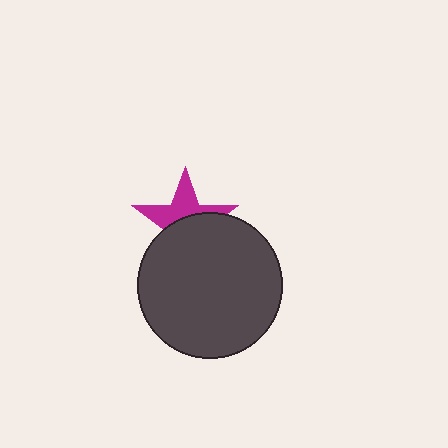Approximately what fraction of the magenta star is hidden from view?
Roughly 55% of the magenta star is hidden behind the dark gray circle.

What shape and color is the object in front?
The object in front is a dark gray circle.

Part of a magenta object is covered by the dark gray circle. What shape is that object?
It is a star.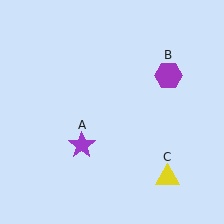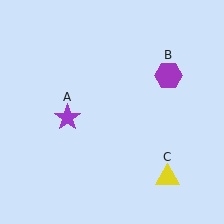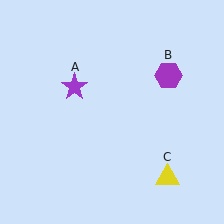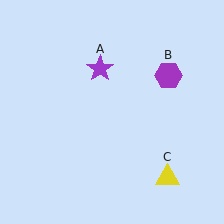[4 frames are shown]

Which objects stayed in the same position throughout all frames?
Purple hexagon (object B) and yellow triangle (object C) remained stationary.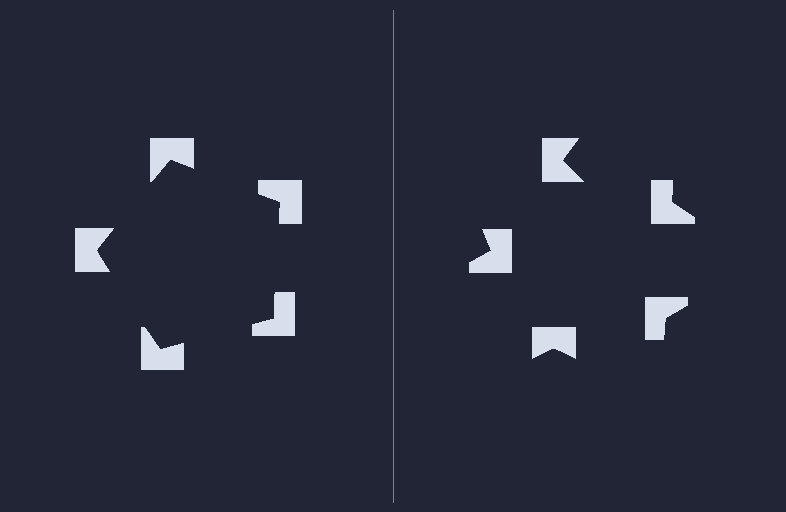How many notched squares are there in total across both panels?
10 — 5 on each side.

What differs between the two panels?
The notched squares are positioned identically on both sides; only the wedge orientations differ. On the left they align to a pentagon; on the right they are misaligned.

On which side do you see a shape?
An illusory pentagon appears on the left side. On the right side the wedge cuts are rotated, so no coherent shape forms.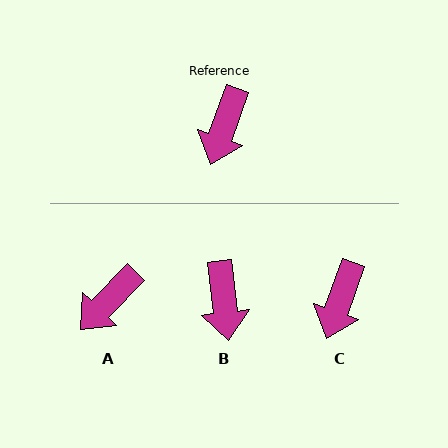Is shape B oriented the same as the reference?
No, it is off by about 26 degrees.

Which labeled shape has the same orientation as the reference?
C.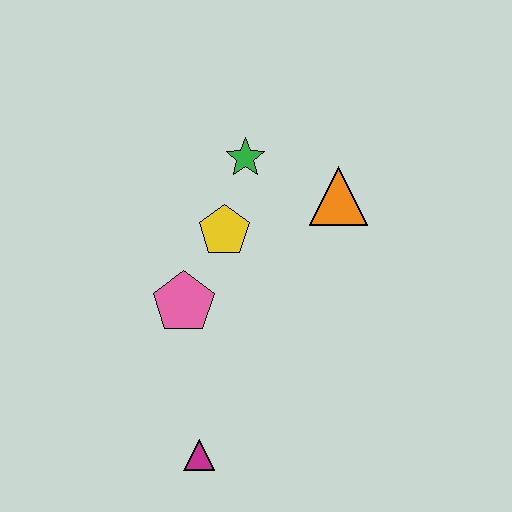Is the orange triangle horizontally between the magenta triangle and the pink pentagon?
No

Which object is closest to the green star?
The yellow pentagon is closest to the green star.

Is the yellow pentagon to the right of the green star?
No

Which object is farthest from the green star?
The magenta triangle is farthest from the green star.